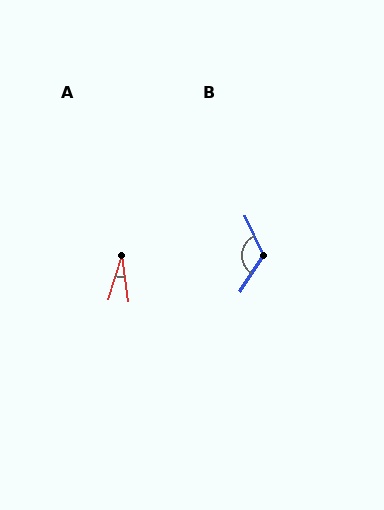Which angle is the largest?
B, at approximately 122 degrees.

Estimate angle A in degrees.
Approximately 26 degrees.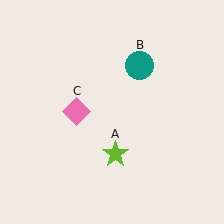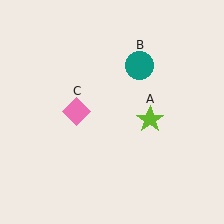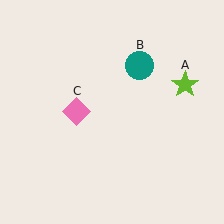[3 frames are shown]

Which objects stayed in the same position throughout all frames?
Teal circle (object B) and pink diamond (object C) remained stationary.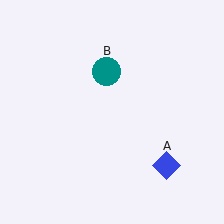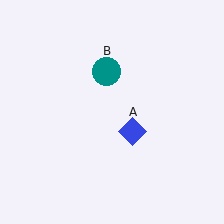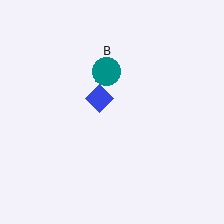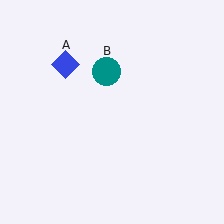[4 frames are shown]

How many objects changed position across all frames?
1 object changed position: blue diamond (object A).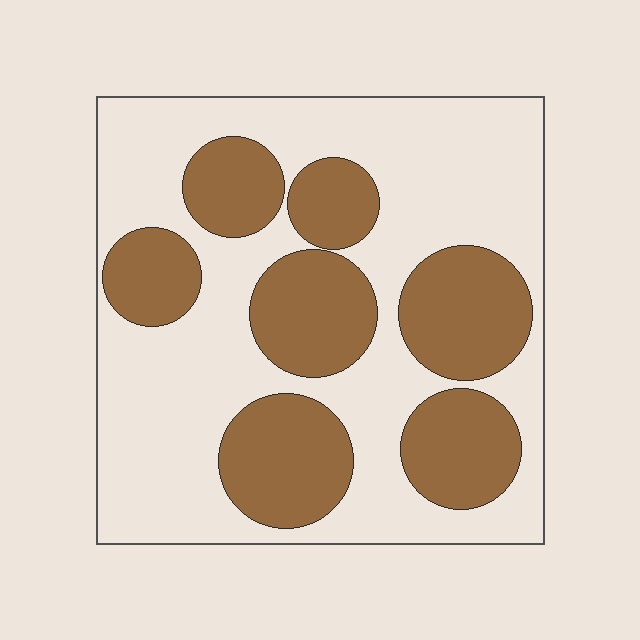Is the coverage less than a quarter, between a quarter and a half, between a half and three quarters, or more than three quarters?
Between a quarter and a half.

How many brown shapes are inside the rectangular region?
7.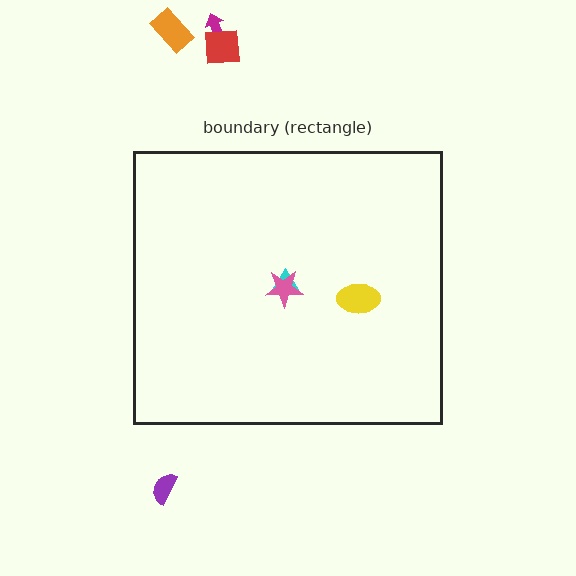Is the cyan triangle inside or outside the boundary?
Inside.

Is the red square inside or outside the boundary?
Outside.